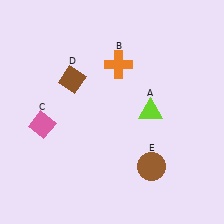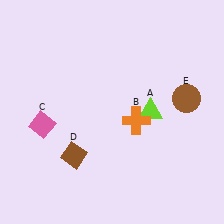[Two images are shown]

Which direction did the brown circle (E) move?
The brown circle (E) moved up.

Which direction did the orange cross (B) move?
The orange cross (B) moved down.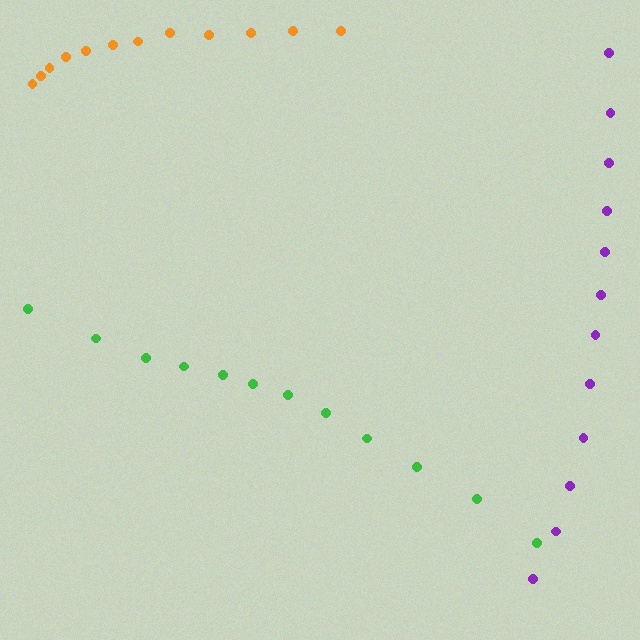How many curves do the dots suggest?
There are 3 distinct paths.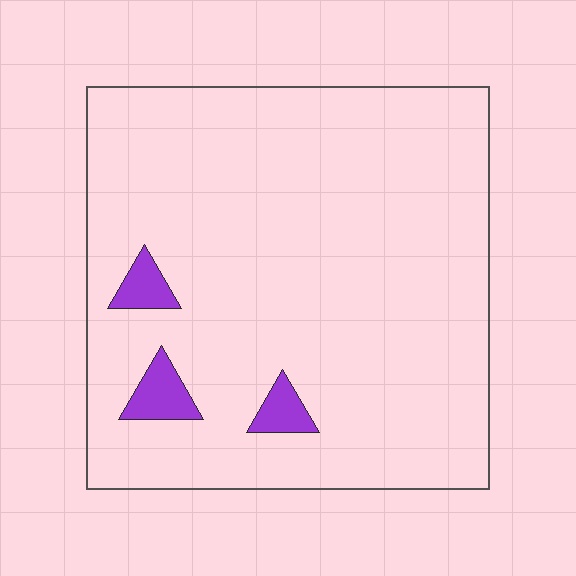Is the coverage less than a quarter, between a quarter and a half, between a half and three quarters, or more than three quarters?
Less than a quarter.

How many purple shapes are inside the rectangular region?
3.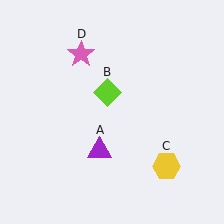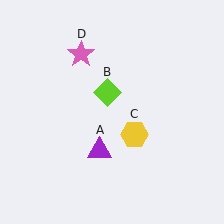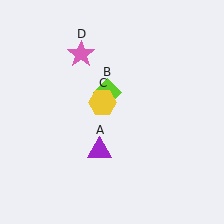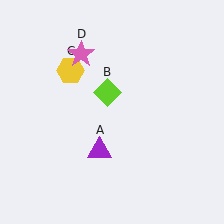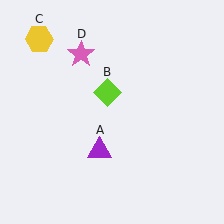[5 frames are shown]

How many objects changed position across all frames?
1 object changed position: yellow hexagon (object C).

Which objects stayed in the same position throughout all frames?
Purple triangle (object A) and lime diamond (object B) and pink star (object D) remained stationary.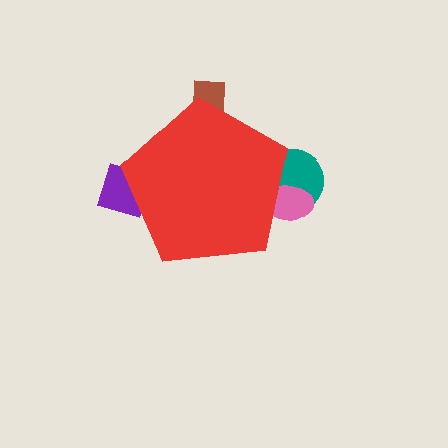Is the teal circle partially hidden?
Yes, the teal circle is partially hidden behind the red pentagon.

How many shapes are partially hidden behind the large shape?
4 shapes are partially hidden.